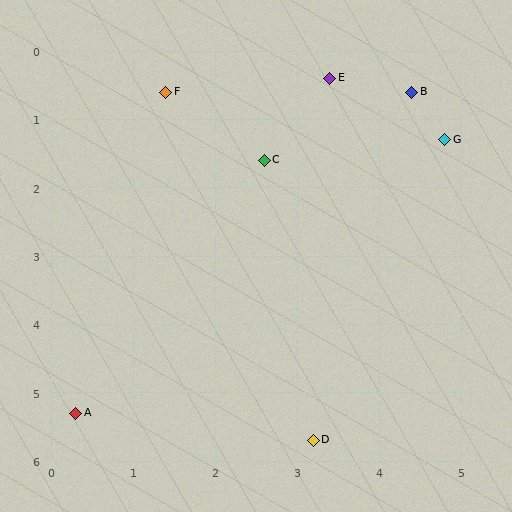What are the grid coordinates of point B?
Point B is at approximately (4.4, 0.6).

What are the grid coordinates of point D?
Point D is at approximately (3.2, 5.7).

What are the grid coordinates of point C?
Point C is at approximately (2.6, 1.6).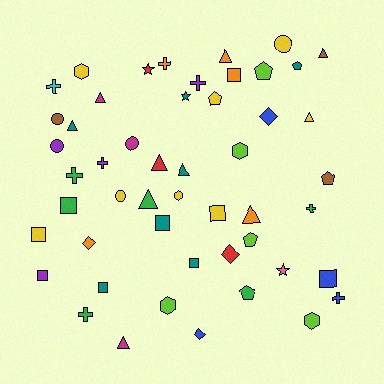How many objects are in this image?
There are 50 objects.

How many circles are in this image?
There are 5 circles.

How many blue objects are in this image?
There are 4 blue objects.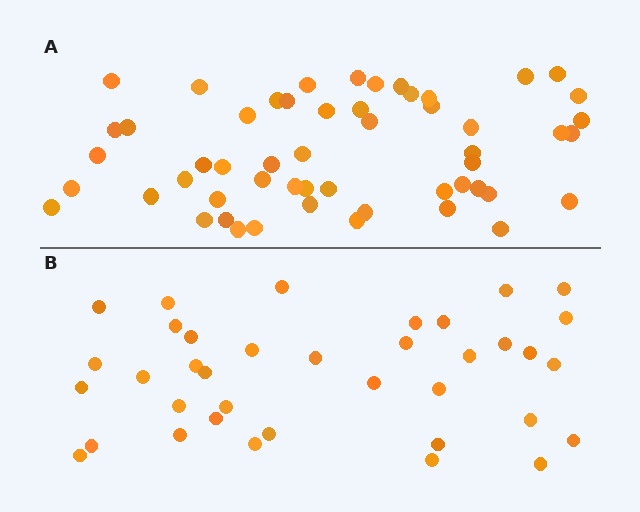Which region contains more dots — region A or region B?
Region A (the top region) has more dots.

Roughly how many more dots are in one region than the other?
Region A has approximately 15 more dots than region B.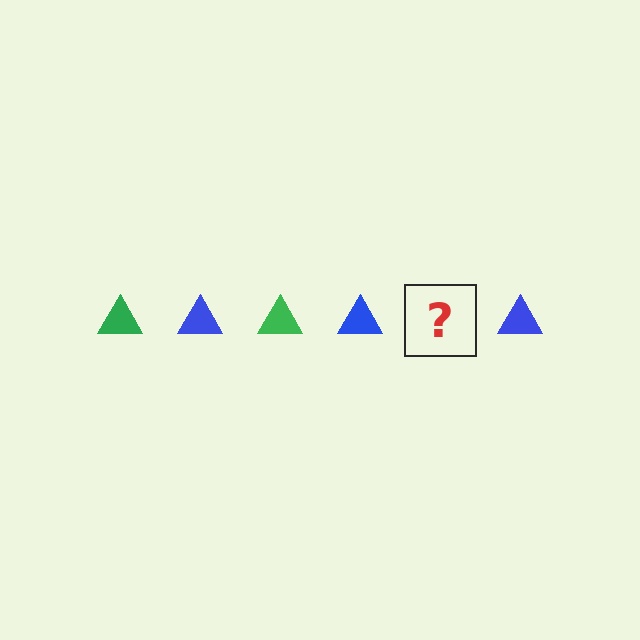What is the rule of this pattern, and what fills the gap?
The rule is that the pattern cycles through green, blue triangles. The gap should be filled with a green triangle.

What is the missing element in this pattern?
The missing element is a green triangle.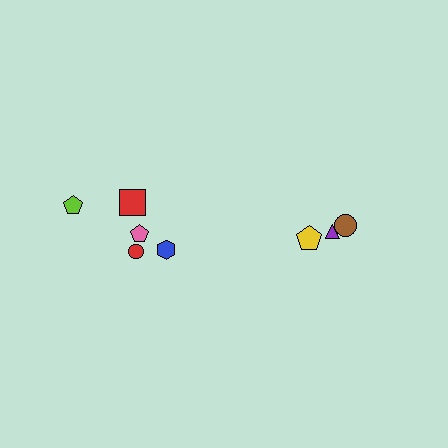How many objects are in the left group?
There are 5 objects.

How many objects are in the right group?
There are 3 objects.